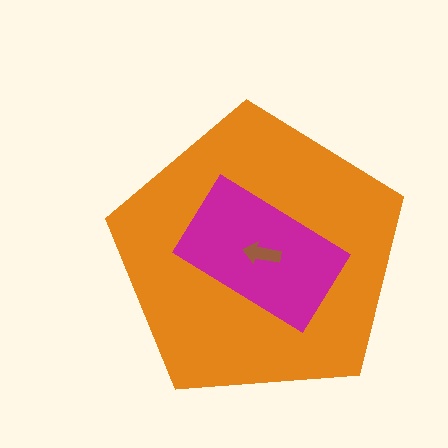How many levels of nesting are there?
3.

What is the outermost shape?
The orange pentagon.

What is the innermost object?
The brown arrow.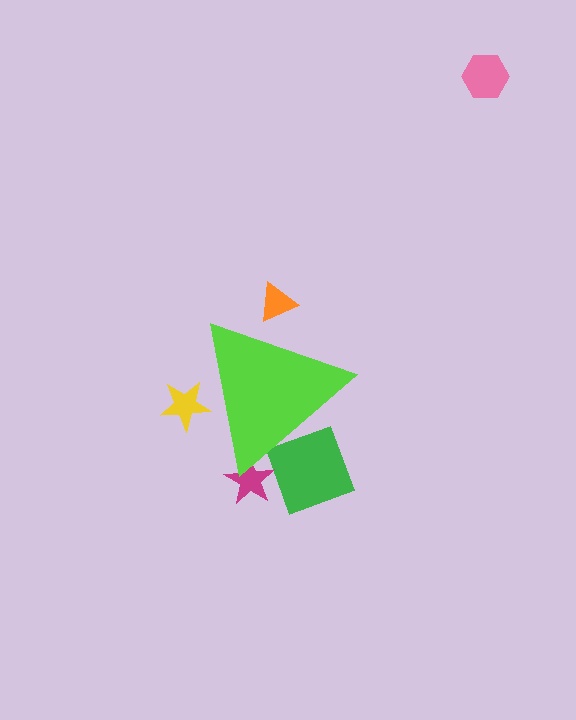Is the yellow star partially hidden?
Yes, the yellow star is partially hidden behind the lime triangle.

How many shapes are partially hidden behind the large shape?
4 shapes are partially hidden.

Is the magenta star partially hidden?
Yes, the magenta star is partially hidden behind the lime triangle.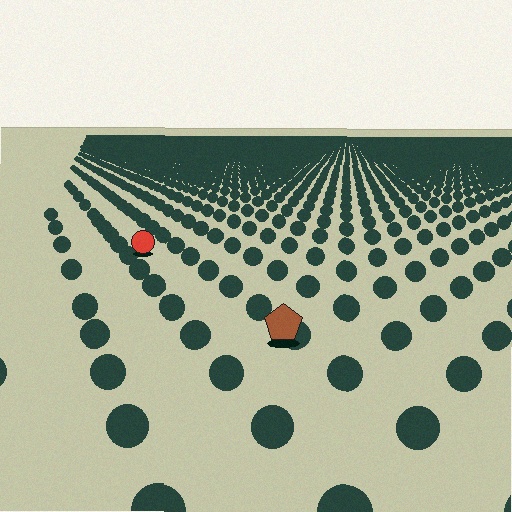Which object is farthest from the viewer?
The red circle is farthest from the viewer. It appears smaller and the ground texture around it is denser.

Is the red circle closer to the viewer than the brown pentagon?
No. The brown pentagon is closer — you can tell from the texture gradient: the ground texture is coarser near it.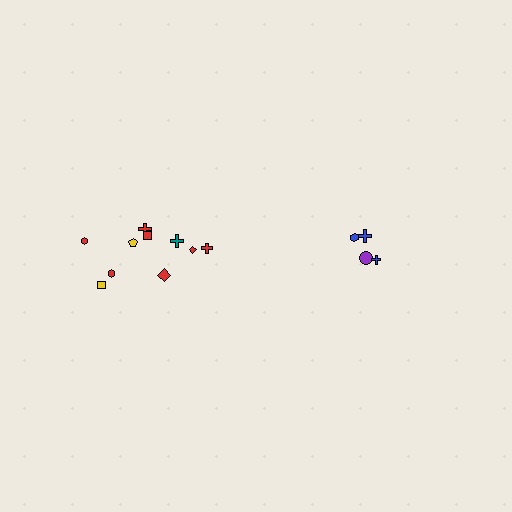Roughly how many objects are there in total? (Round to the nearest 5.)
Roughly 15 objects in total.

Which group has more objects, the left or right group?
The left group.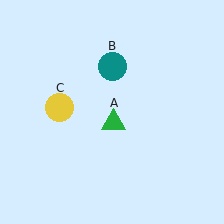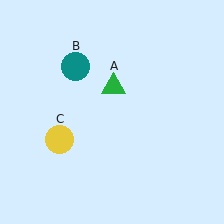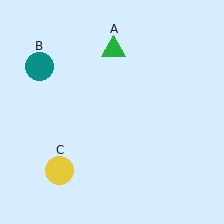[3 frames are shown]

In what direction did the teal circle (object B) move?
The teal circle (object B) moved left.